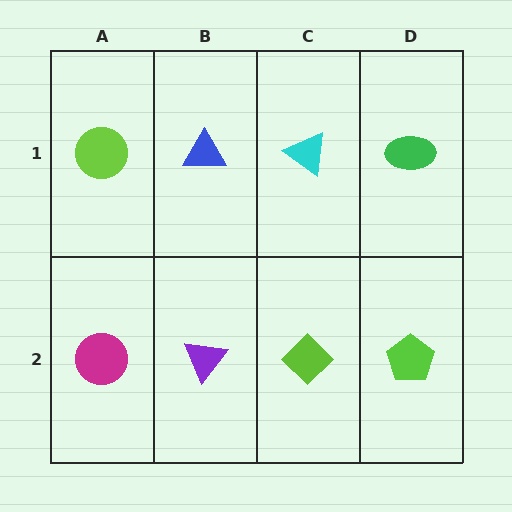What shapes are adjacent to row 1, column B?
A purple triangle (row 2, column B), a lime circle (row 1, column A), a cyan triangle (row 1, column C).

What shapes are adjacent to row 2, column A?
A lime circle (row 1, column A), a purple triangle (row 2, column B).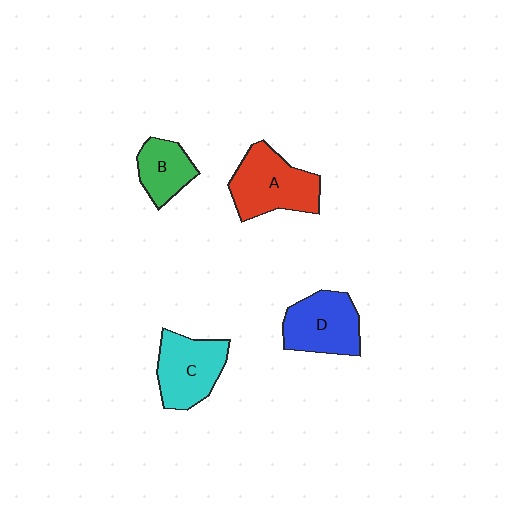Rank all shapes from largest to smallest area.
From largest to smallest: A (red), C (cyan), D (blue), B (green).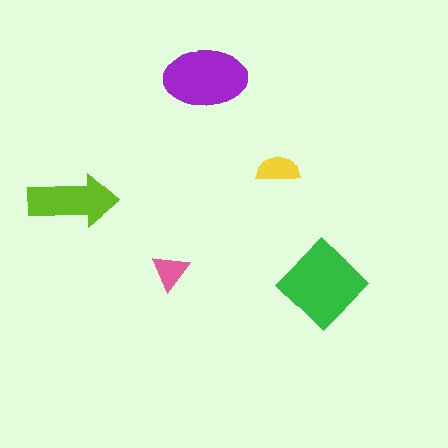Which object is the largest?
The green diamond.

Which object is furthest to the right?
The green diamond is rightmost.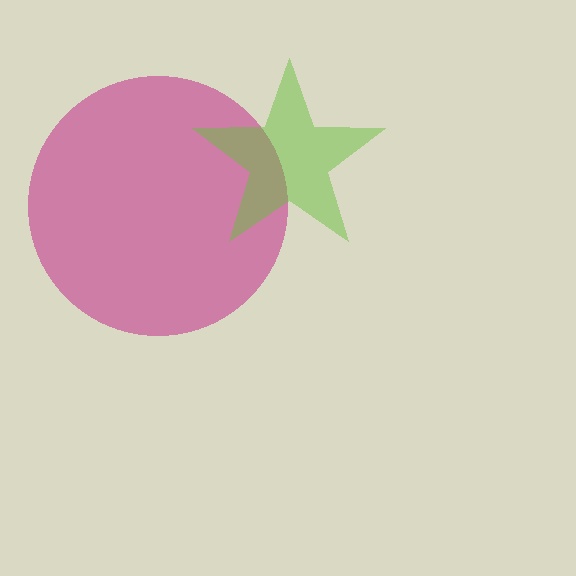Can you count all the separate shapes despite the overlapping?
Yes, there are 2 separate shapes.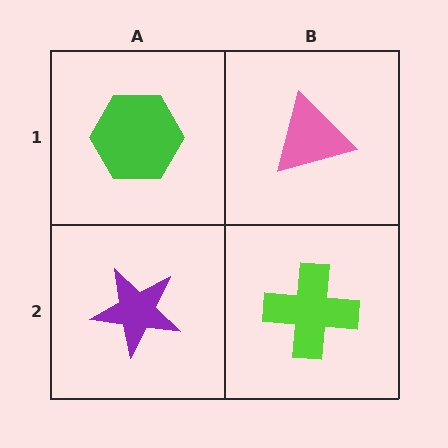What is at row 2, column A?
A purple star.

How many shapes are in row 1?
2 shapes.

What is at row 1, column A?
A green hexagon.